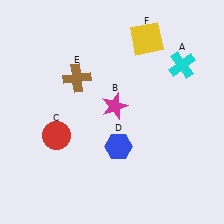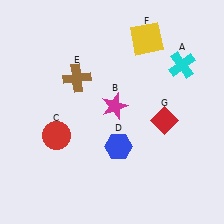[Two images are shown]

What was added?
A red diamond (G) was added in Image 2.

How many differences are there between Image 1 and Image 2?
There is 1 difference between the two images.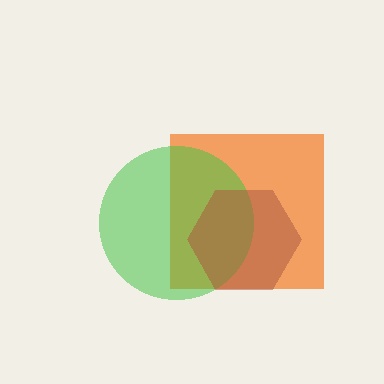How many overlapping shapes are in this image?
There are 3 overlapping shapes in the image.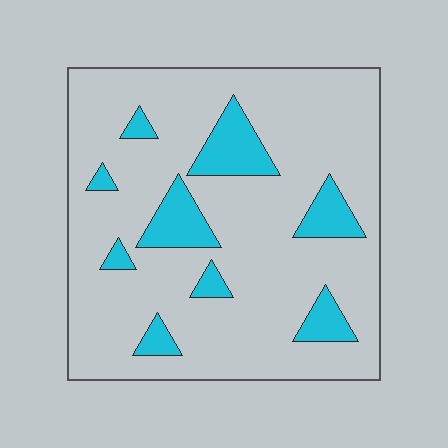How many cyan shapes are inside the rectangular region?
9.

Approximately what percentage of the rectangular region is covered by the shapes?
Approximately 15%.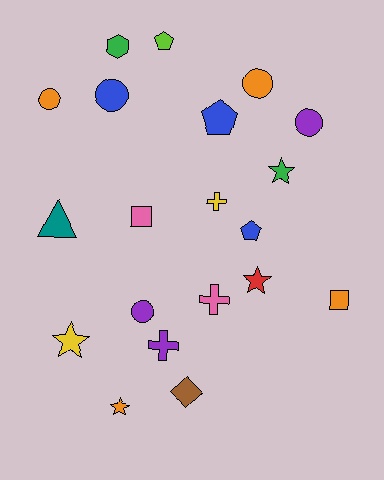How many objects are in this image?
There are 20 objects.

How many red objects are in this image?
There is 1 red object.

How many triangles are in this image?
There is 1 triangle.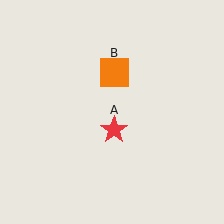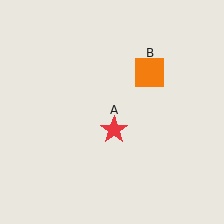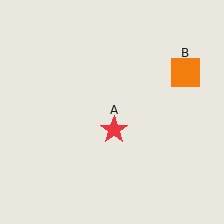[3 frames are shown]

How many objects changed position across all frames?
1 object changed position: orange square (object B).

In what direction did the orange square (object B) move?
The orange square (object B) moved right.